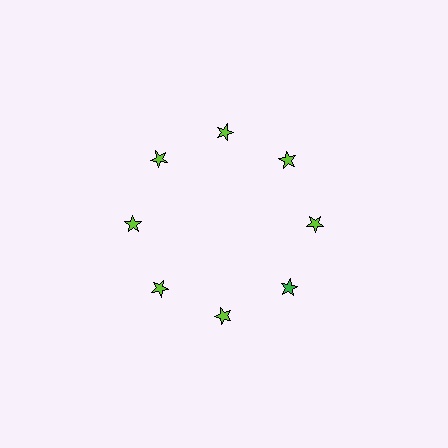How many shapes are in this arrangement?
There are 8 shapes arranged in a ring pattern.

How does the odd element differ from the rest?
It has a different color: green instead of lime.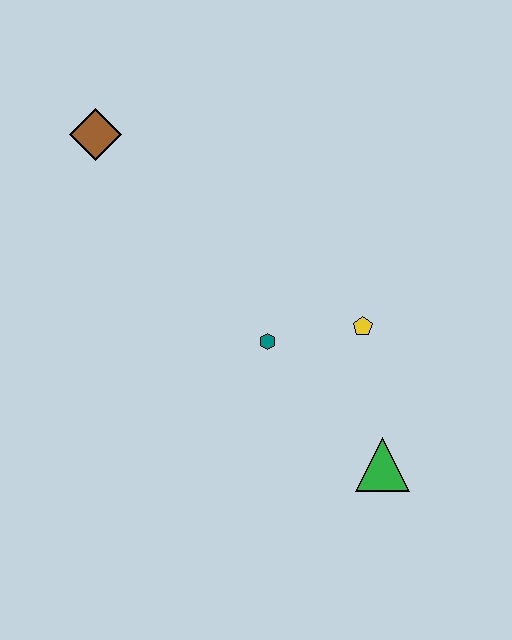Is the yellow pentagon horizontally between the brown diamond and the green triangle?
Yes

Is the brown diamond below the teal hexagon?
No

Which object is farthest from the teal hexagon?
The brown diamond is farthest from the teal hexagon.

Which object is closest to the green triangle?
The yellow pentagon is closest to the green triangle.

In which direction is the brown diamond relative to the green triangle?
The brown diamond is above the green triangle.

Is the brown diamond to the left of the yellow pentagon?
Yes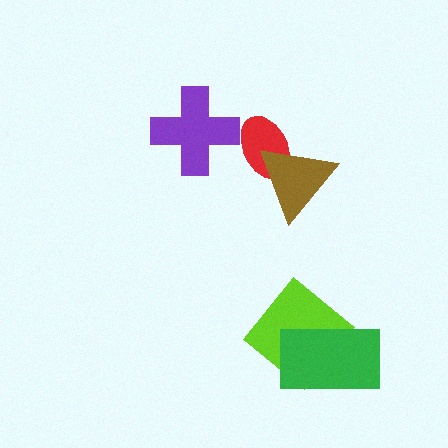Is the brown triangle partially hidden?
No, no other shape covers it.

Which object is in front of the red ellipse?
The brown triangle is in front of the red ellipse.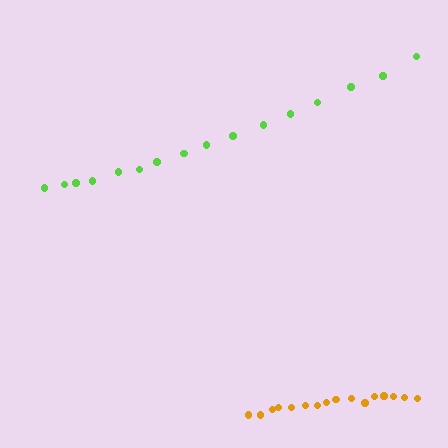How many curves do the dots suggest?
There are 2 distinct paths.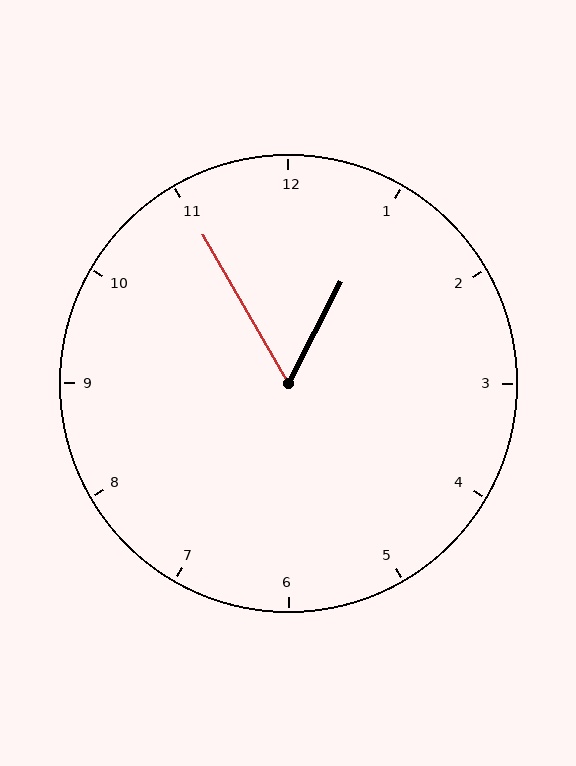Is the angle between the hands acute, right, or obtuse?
It is acute.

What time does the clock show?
12:55.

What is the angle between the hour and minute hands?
Approximately 58 degrees.